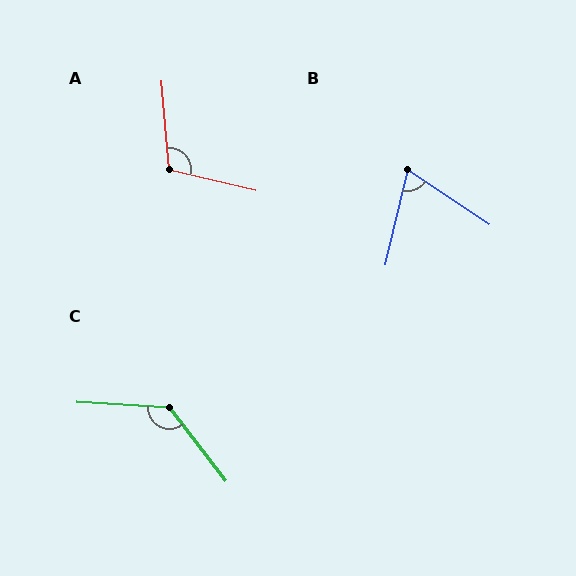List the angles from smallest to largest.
B (70°), A (109°), C (131°).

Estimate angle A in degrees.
Approximately 109 degrees.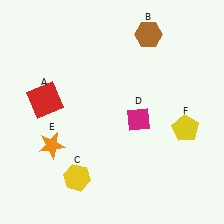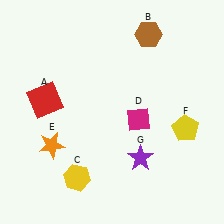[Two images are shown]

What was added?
A purple star (G) was added in Image 2.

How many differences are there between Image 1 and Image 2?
There is 1 difference between the two images.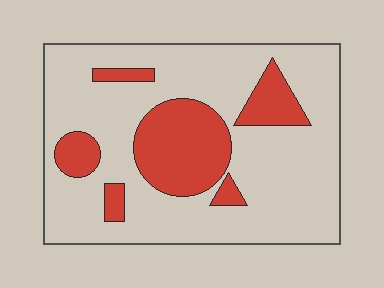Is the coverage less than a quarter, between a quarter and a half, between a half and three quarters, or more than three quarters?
Less than a quarter.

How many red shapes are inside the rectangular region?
6.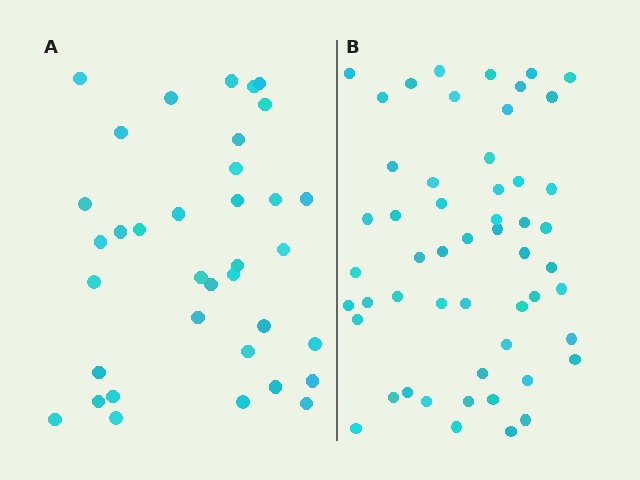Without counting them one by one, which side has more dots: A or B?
Region B (the right region) has more dots.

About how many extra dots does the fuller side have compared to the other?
Region B has approximately 15 more dots than region A.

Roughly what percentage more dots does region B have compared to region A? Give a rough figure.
About 45% more.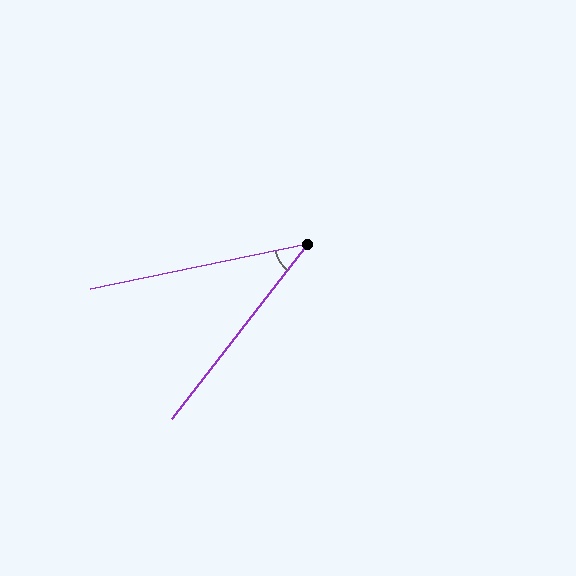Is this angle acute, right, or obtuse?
It is acute.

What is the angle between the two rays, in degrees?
Approximately 41 degrees.